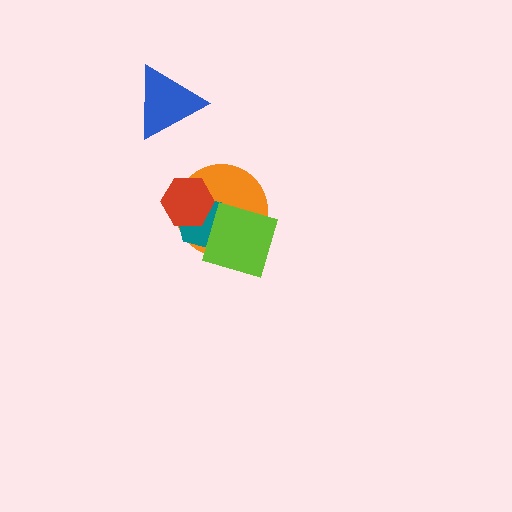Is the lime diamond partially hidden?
No, no other shape covers it.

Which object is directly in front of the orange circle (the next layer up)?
The teal hexagon is directly in front of the orange circle.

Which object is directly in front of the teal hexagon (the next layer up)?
The red hexagon is directly in front of the teal hexagon.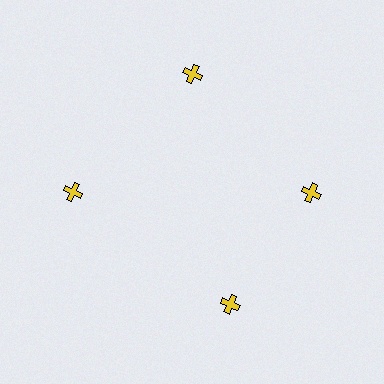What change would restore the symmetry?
The symmetry would be restored by rotating it back into even spacing with its neighbors so that all 4 crosses sit at equal angles and equal distance from the center.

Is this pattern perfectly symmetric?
No. The 4 yellow crosses are arranged in a ring, but one element near the 6 o'clock position is rotated out of alignment along the ring, breaking the 4-fold rotational symmetry.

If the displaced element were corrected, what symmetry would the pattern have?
It would have 4-fold rotational symmetry — the pattern would map onto itself every 90 degrees.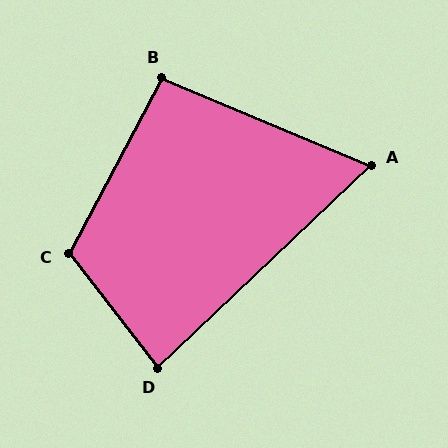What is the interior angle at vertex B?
Approximately 95 degrees (obtuse).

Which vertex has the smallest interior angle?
A, at approximately 66 degrees.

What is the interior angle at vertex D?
Approximately 85 degrees (acute).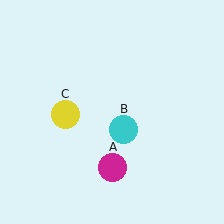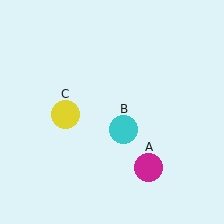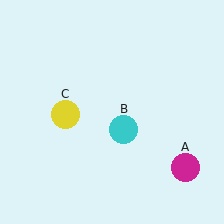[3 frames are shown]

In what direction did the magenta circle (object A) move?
The magenta circle (object A) moved right.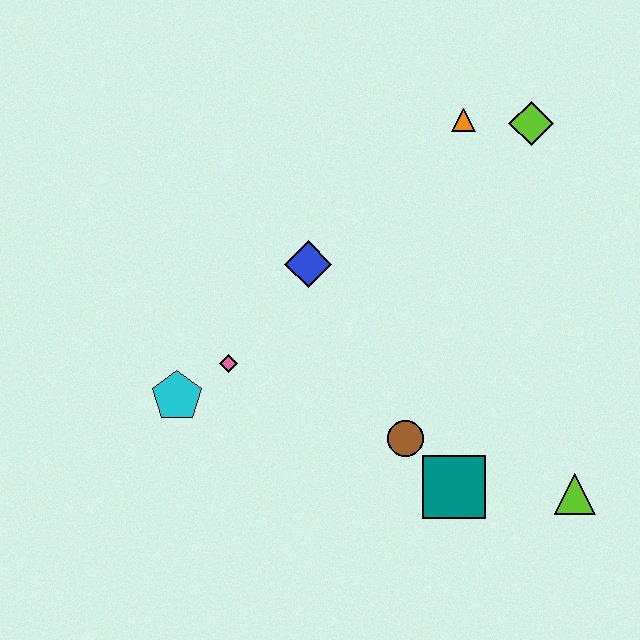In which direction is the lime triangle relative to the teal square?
The lime triangle is to the right of the teal square.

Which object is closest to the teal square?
The brown circle is closest to the teal square.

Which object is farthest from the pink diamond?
The lime diamond is farthest from the pink diamond.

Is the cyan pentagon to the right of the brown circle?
No